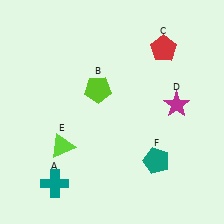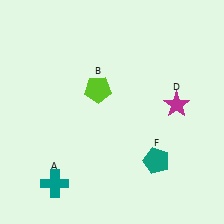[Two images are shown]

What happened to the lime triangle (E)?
The lime triangle (E) was removed in Image 2. It was in the bottom-left area of Image 1.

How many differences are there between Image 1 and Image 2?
There are 2 differences between the two images.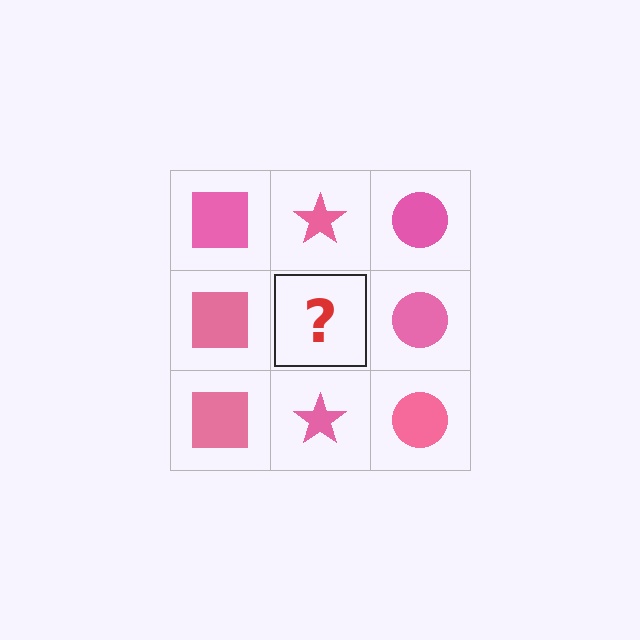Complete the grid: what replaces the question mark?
The question mark should be replaced with a pink star.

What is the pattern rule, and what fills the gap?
The rule is that each column has a consistent shape. The gap should be filled with a pink star.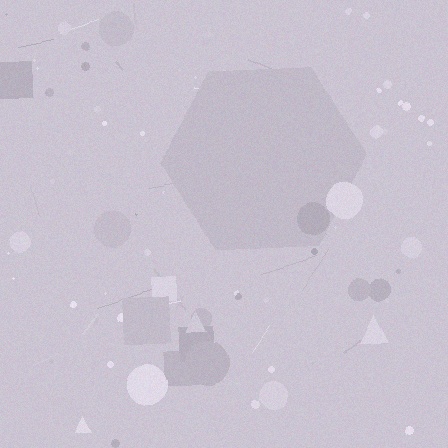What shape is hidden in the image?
A hexagon is hidden in the image.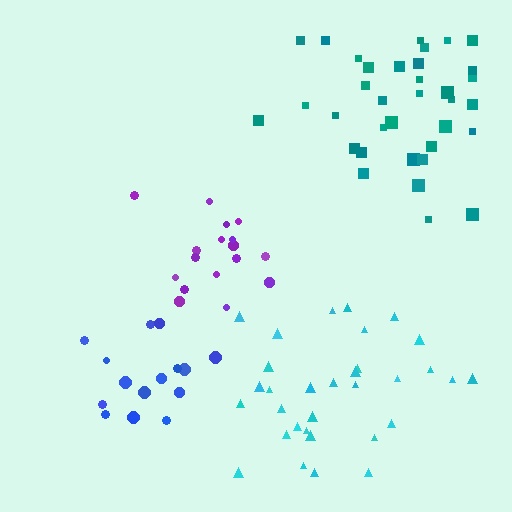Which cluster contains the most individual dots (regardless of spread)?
Teal (35).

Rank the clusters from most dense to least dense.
purple, blue, teal, cyan.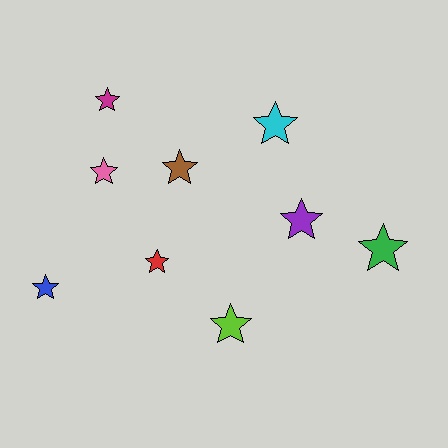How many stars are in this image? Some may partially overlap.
There are 9 stars.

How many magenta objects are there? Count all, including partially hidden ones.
There is 1 magenta object.